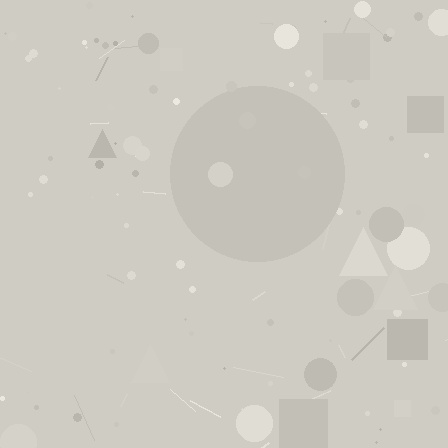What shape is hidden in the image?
A circle is hidden in the image.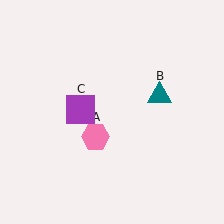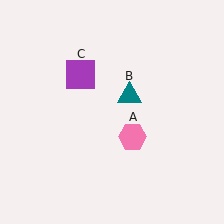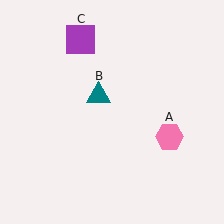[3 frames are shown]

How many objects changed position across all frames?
3 objects changed position: pink hexagon (object A), teal triangle (object B), purple square (object C).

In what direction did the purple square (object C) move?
The purple square (object C) moved up.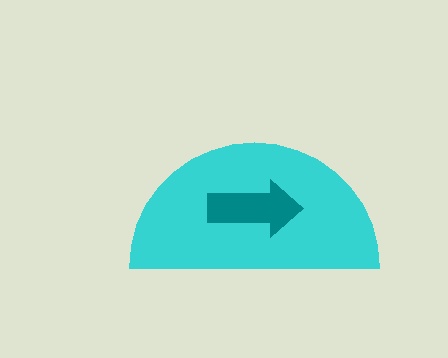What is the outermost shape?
The cyan semicircle.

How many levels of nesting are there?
2.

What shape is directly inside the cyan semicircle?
The teal arrow.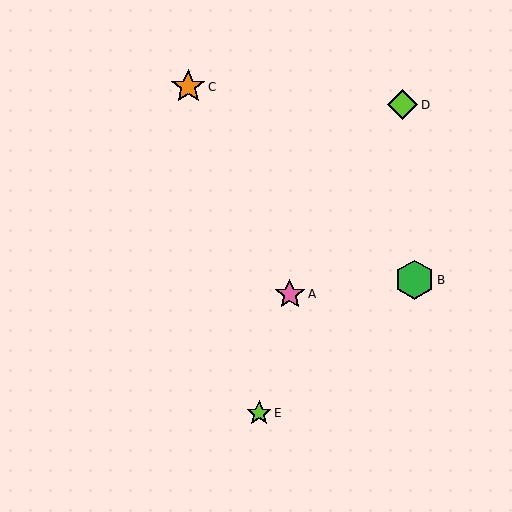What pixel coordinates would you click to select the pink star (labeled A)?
Click at (290, 294) to select the pink star A.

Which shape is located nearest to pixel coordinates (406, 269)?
The green hexagon (labeled B) at (415, 280) is nearest to that location.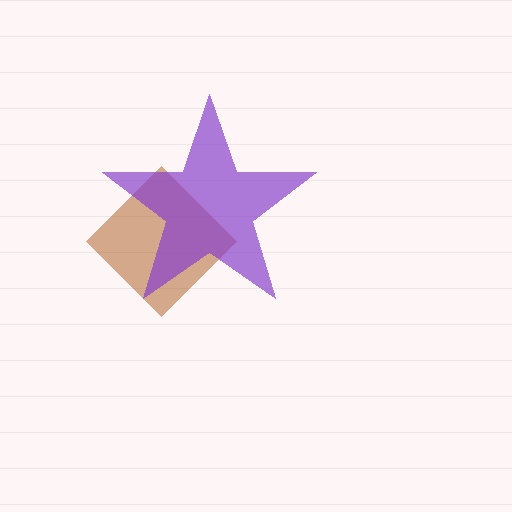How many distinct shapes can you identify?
There are 2 distinct shapes: a brown diamond, a purple star.